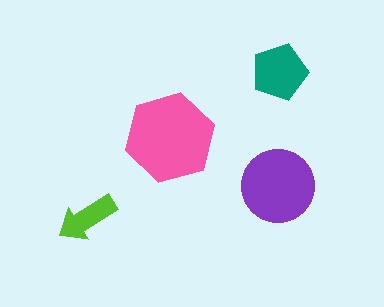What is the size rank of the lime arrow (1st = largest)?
4th.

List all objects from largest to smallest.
The pink hexagon, the purple circle, the teal pentagon, the lime arrow.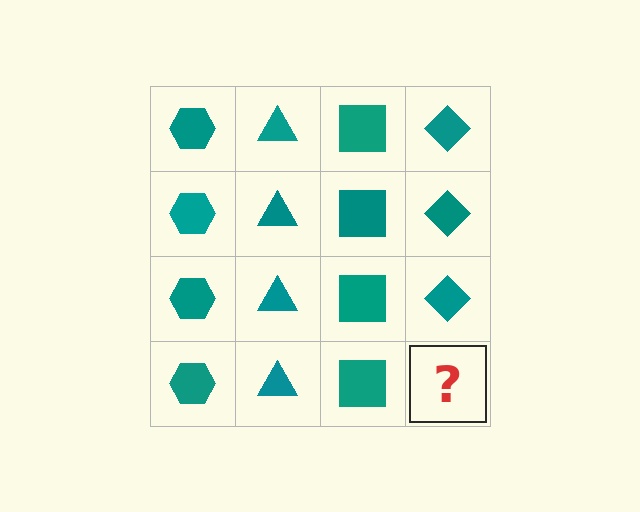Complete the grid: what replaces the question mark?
The question mark should be replaced with a teal diamond.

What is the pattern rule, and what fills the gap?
The rule is that each column has a consistent shape. The gap should be filled with a teal diamond.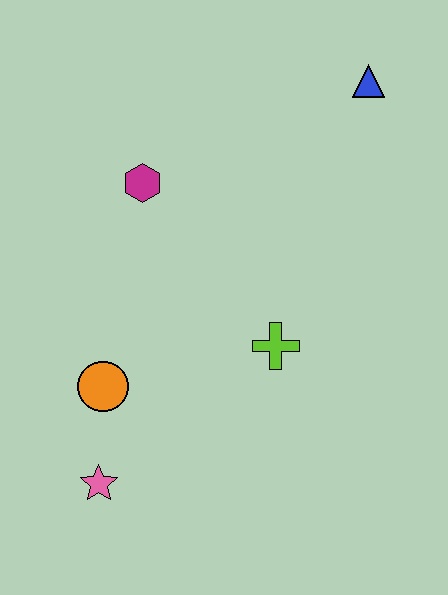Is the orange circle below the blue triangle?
Yes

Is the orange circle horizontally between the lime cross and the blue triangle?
No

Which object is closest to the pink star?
The orange circle is closest to the pink star.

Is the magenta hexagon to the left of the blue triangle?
Yes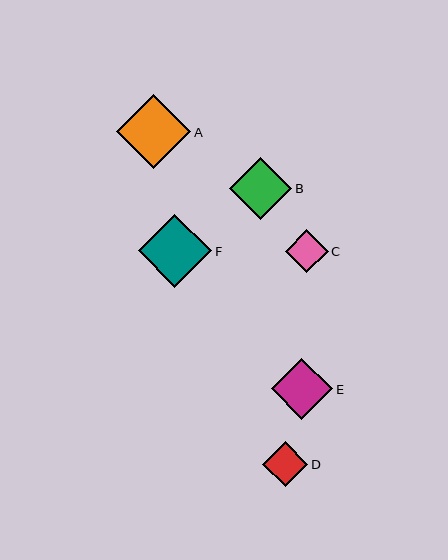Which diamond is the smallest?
Diamond C is the smallest with a size of approximately 43 pixels.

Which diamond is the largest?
Diamond A is the largest with a size of approximately 74 pixels.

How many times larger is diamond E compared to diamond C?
Diamond E is approximately 1.4 times the size of diamond C.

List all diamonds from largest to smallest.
From largest to smallest: A, F, B, E, D, C.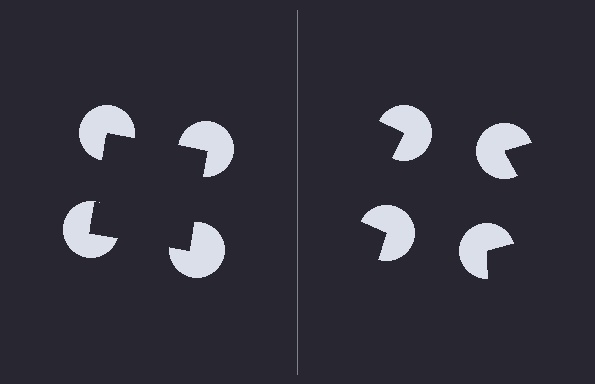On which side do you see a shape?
An illusory square appears on the left side. On the right side the wedge cuts are rotated, so no coherent shape forms.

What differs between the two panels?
The pac-man discs are positioned identically on both sides; only the wedge orientations differ. On the left they align to a square; on the right they are misaligned.